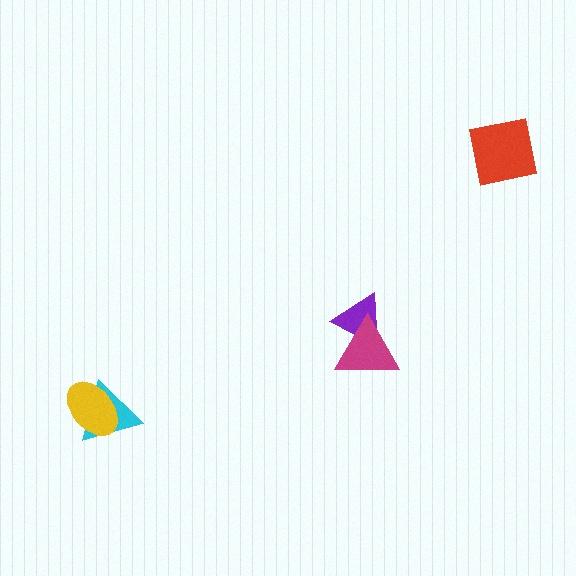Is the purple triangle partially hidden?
Yes, it is partially covered by another shape.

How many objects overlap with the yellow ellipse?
1 object overlaps with the yellow ellipse.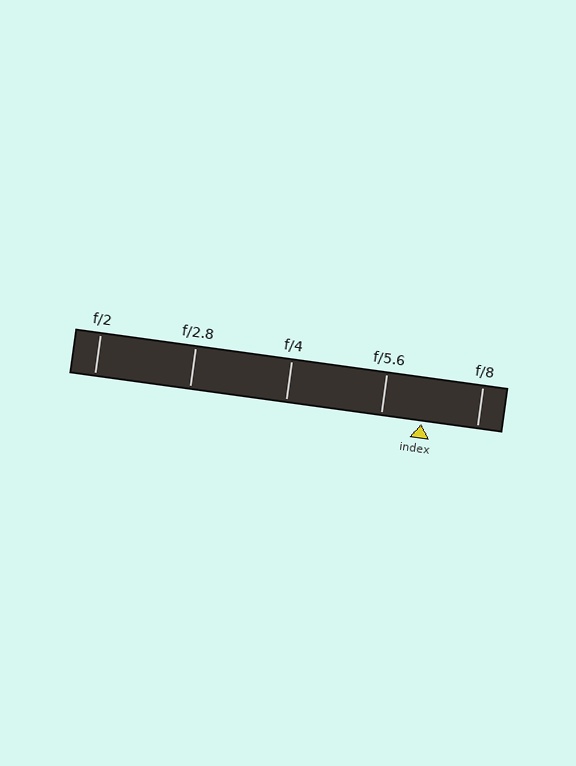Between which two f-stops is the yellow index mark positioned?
The index mark is between f/5.6 and f/8.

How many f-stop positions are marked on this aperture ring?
There are 5 f-stop positions marked.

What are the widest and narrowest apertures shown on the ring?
The widest aperture shown is f/2 and the narrowest is f/8.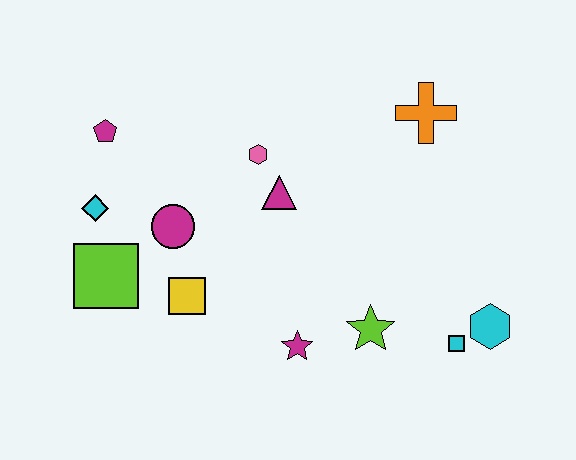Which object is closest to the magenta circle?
The yellow square is closest to the magenta circle.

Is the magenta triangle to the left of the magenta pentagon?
No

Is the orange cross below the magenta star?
No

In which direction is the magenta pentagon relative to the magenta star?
The magenta pentagon is above the magenta star.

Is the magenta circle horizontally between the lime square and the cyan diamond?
No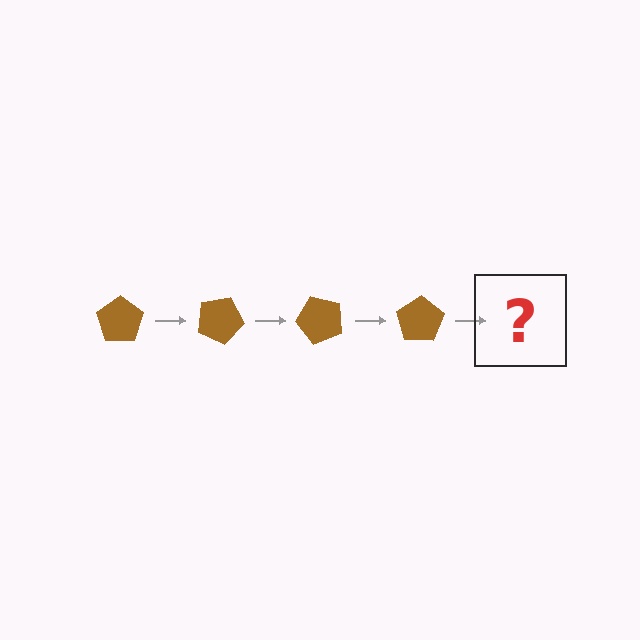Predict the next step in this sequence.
The next step is a brown pentagon rotated 100 degrees.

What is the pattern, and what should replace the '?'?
The pattern is that the pentagon rotates 25 degrees each step. The '?' should be a brown pentagon rotated 100 degrees.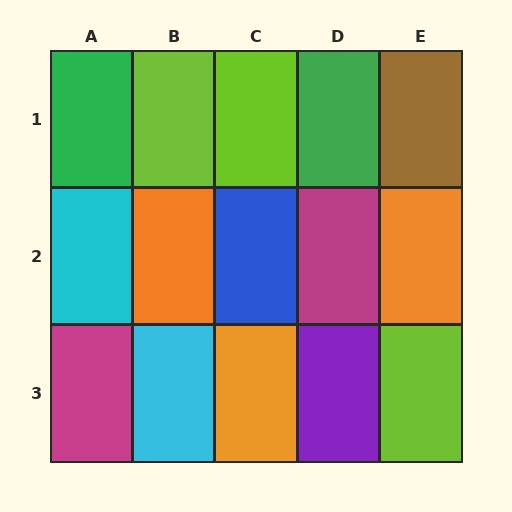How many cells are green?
2 cells are green.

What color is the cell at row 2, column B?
Orange.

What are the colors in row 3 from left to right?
Magenta, cyan, orange, purple, lime.